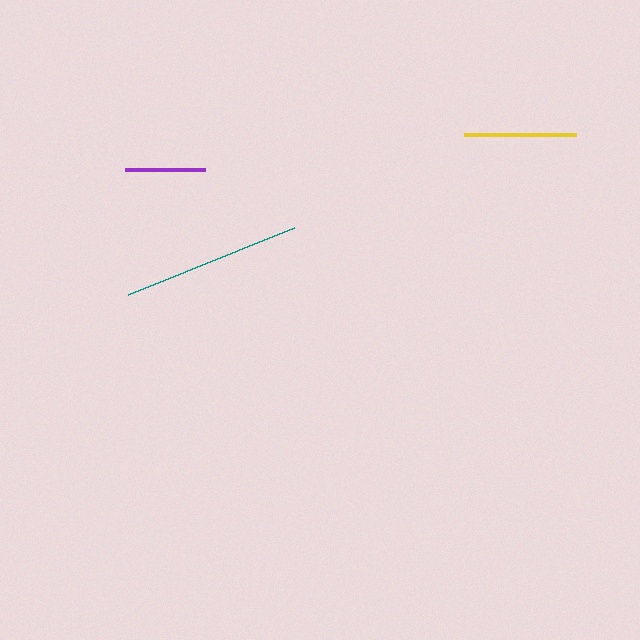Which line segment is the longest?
The teal line is the longest at approximately 179 pixels.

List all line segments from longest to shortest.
From longest to shortest: teal, yellow, purple.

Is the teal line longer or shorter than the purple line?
The teal line is longer than the purple line.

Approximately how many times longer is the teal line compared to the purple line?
The teal line is approximately 2.3 times the length of the purple line.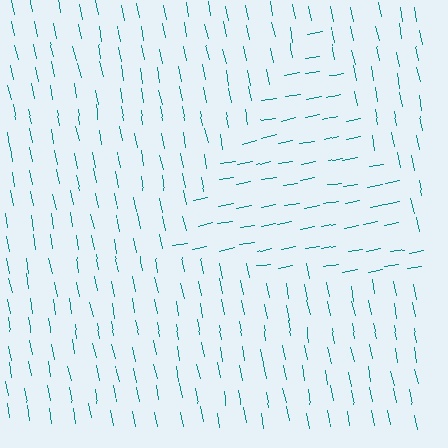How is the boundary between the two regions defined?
The boundary is defined purely by a change in line orientation (approximately 90 degrees difference). All lines are the same color and thickness.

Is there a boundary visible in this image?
Yes, there is a texture boundary formed by a change in line orientation.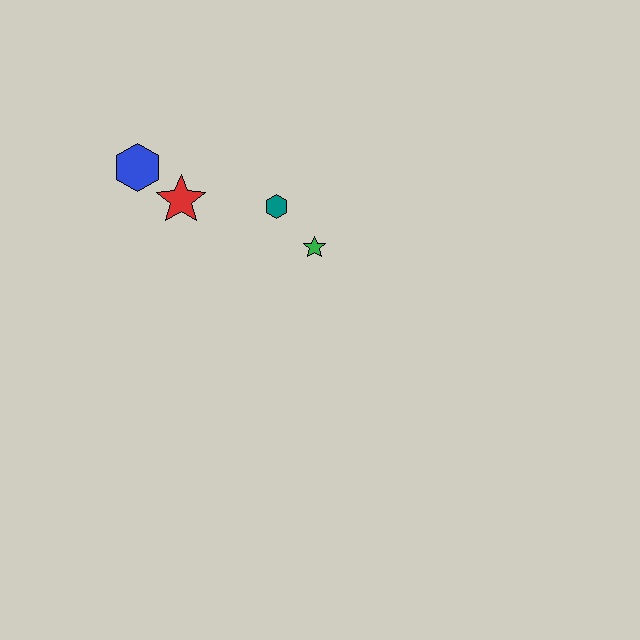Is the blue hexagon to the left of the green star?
Yes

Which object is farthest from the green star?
The blue hexagon is farthest from the green star.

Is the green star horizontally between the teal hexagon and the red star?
No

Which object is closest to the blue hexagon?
The red star is closest to the blue hexagon.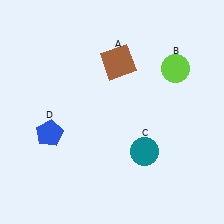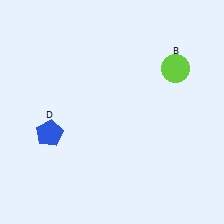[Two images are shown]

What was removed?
The teal circle (C), the brown square (A) were removed in Image 2.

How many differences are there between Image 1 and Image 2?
There are 2 differences between the two images.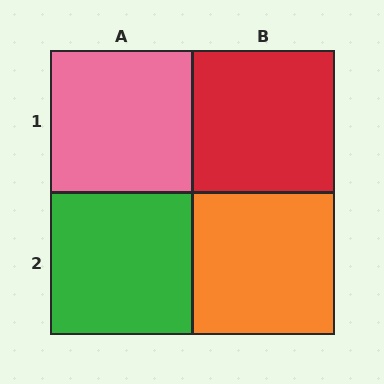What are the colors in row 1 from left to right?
Pink, red.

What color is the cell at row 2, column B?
Orange.